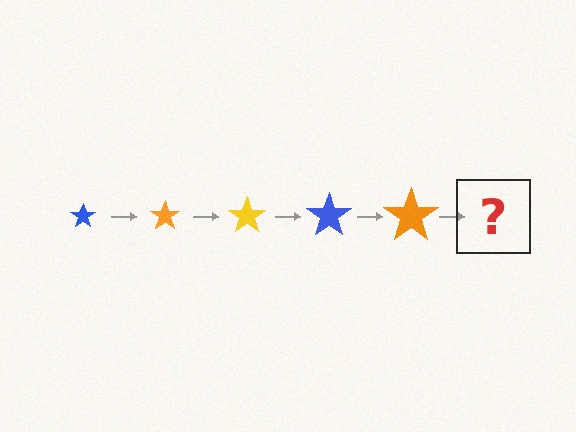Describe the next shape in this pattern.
It should be a yellow star, larger than the previous one.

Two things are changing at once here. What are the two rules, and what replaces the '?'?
The two rules are that the star grows larger each step and the color cycles through blue, orange, and yellow. The '?' should be a yellow star, larger than the previous one.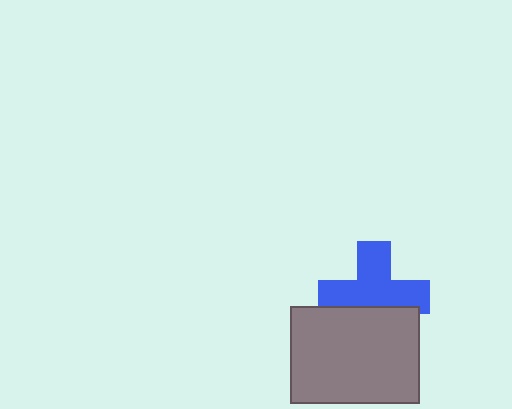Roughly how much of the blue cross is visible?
Most of it is visible (roughly 66%).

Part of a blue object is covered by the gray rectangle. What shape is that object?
It is a cross.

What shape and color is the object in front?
The object in front is a gray rectangle.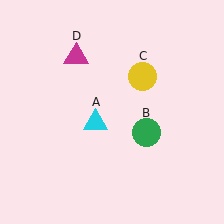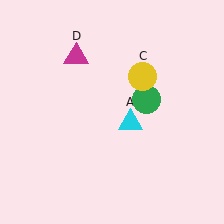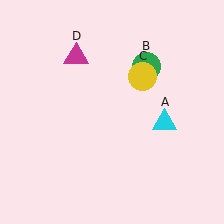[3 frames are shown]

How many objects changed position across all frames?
2 objects changed position: cyan triangle (object A), green circle (object B).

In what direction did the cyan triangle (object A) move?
The cyan triangle (object A) moved right.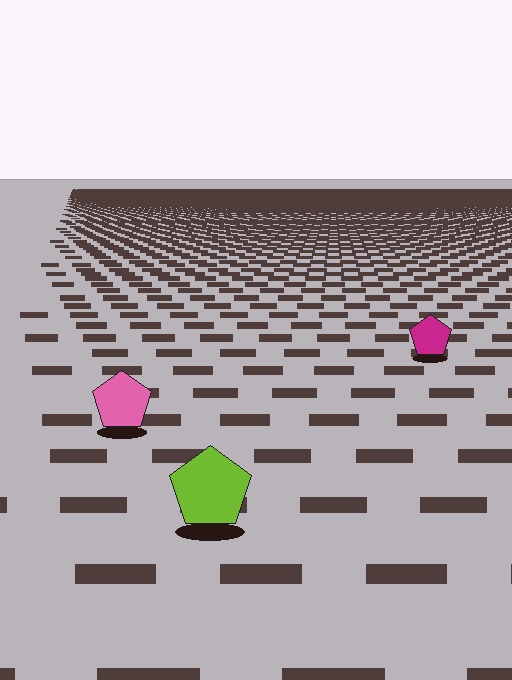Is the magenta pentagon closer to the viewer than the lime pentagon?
No. The lime pentagon is closer — you can tell from the texture gradient: the ground texture is coarser near it.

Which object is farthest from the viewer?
The magenta pentagon is farthest from the viewer. It appears smaller and the ground texture around it is denser.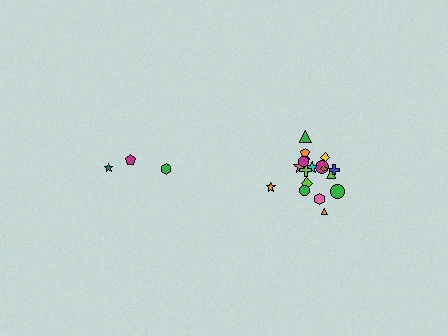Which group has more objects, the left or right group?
The right group.